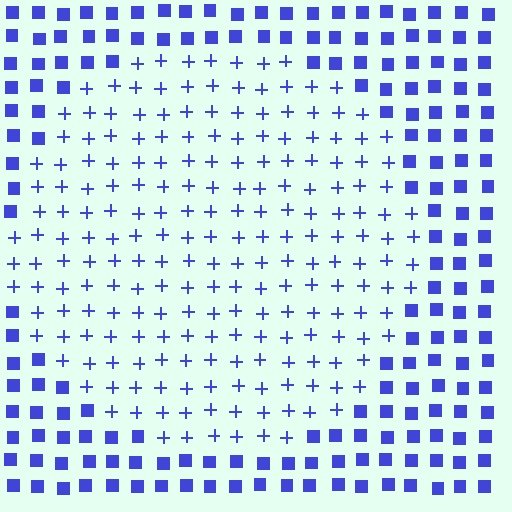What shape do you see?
I see a circle.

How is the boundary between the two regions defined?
The boundary is defined by a change in element shape: plus signs inside vs. squares outside. All elements share the same color and spacing.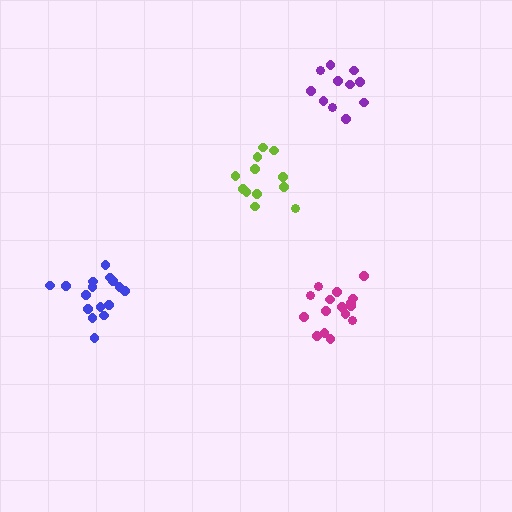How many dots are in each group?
Group 1: 11 dots, Group 2: 12 dots, Group 3: 16 dots, Group 4: 16 dots (55 total).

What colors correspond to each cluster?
The clusters are colored: purple, lime, magenta, blue.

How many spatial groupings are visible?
There are 4 spatial groupings.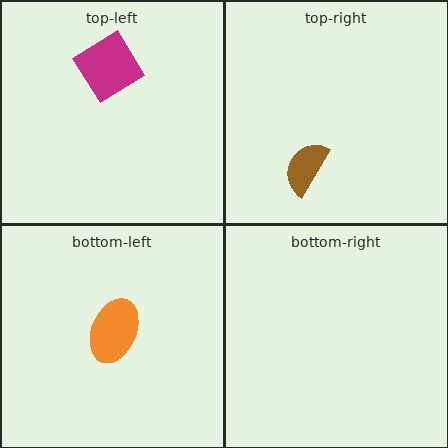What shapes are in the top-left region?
The magenta diamond.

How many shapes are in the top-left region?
1.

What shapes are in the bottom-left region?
The orange ellipse.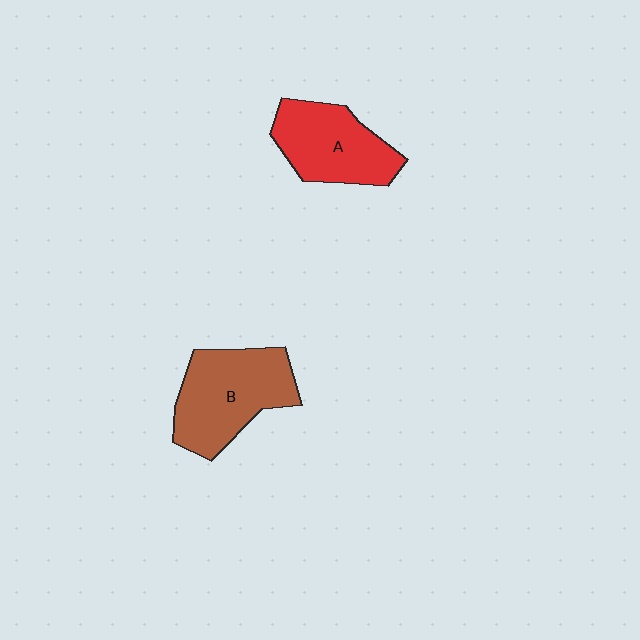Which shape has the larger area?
Shape B (brown).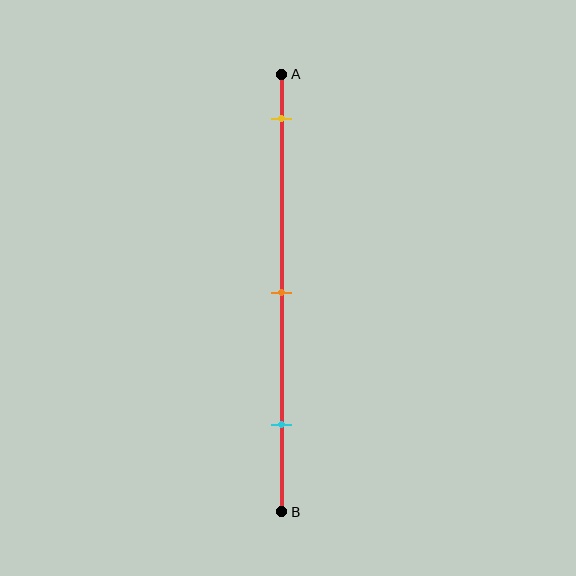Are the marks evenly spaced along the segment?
Yes, the marks are approximately evenly spaced.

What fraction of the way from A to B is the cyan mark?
The cyan mark is approximately 80% (0.8) of the way from A to B.